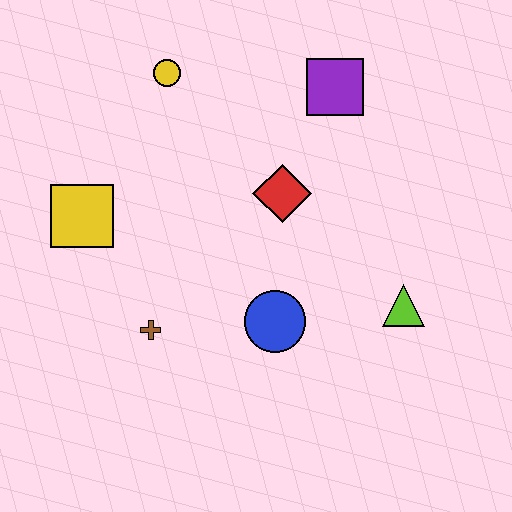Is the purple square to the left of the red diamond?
No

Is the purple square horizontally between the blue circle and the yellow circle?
No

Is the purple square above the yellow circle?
No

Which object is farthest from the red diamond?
The yellow square is farthest from the red diamond.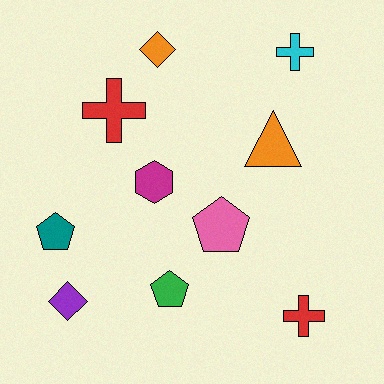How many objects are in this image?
There are 10 objects.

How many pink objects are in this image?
There is 1 pink object.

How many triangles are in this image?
There is 1 triangle.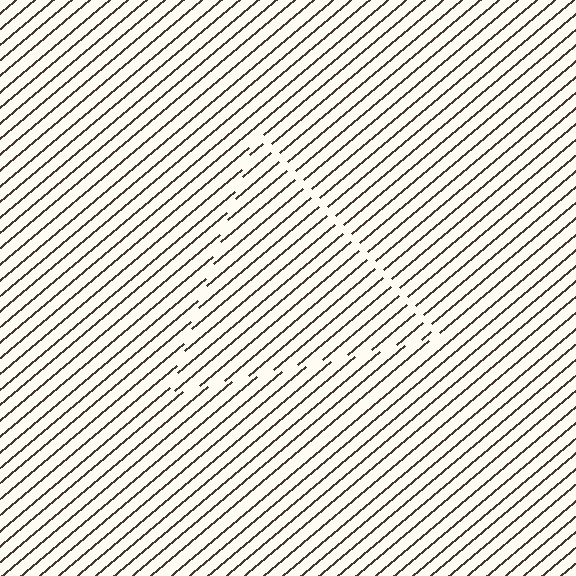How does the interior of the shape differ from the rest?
The interior of the shape contains the same grating, shifted by half a period — the contour is defined by the phase discontinuity where line-ends from the inner and outer gratings abut.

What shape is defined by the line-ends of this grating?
An illusory triangle. The interior of the shape contains the same grating, shifted by half a period — the contour is defined by the phase discontinuity where line-ends from the inner and outer gratings abut.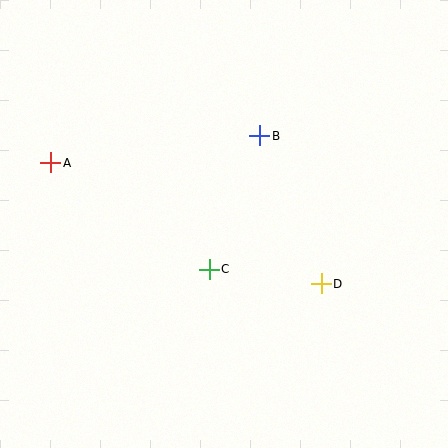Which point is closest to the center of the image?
Point C at (209, 269) is closest to the center.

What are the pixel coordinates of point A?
Point A is at (51, 163).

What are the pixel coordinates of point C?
Point C is at (209, 269).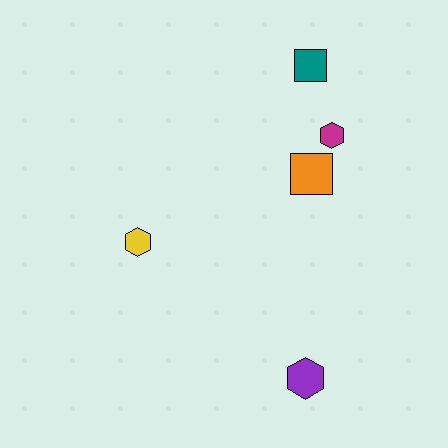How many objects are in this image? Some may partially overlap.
There are 5 objects.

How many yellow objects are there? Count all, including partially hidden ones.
There is 1 yellow object.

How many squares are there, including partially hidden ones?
There are 2 squares.